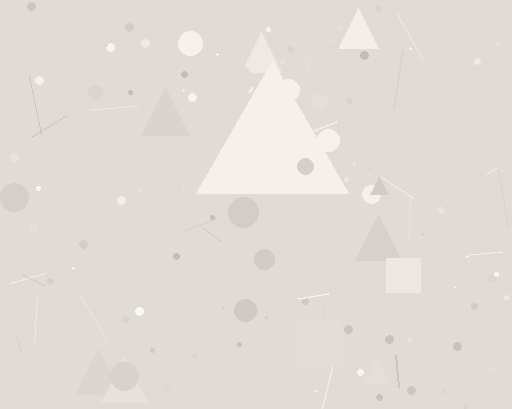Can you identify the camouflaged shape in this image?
The camouflaged shape is a triangle.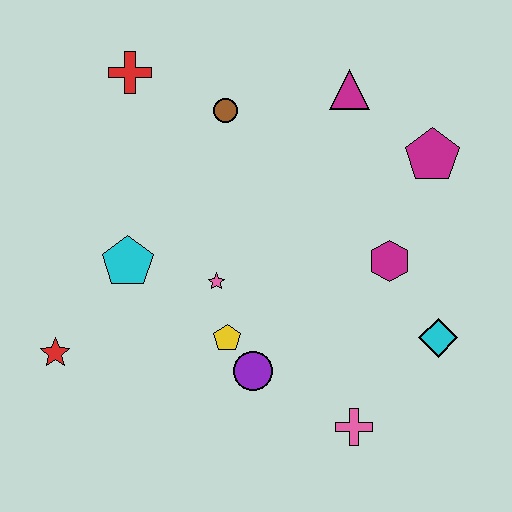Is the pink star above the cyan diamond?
Yes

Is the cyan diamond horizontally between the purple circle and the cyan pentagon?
No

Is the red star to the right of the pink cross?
No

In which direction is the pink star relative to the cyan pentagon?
The pink star is to the right of the cyan pentagon.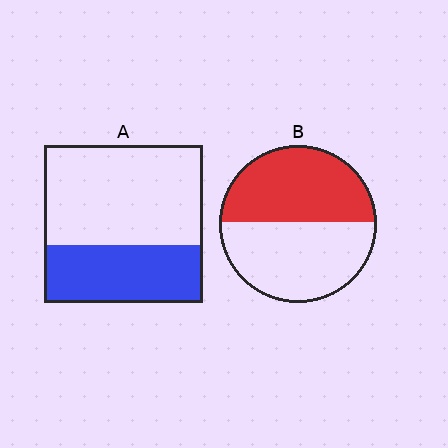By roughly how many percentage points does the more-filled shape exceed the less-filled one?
By roughly 10 percentage points (B over A).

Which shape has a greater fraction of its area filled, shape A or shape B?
Shape B.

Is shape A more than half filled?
No.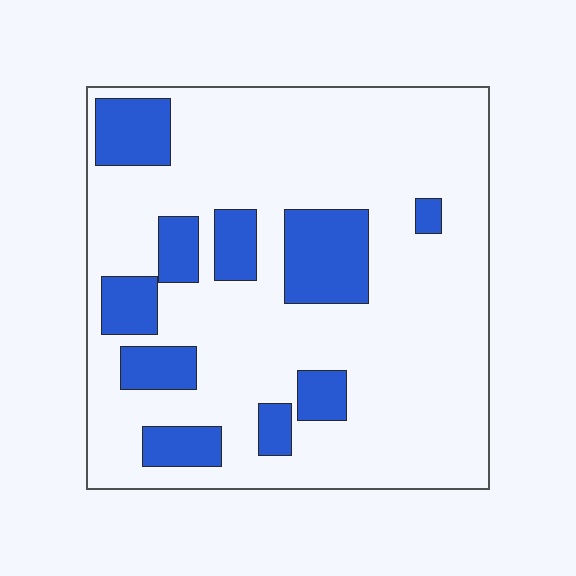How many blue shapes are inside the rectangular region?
10.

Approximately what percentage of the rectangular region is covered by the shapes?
Approximately 20%.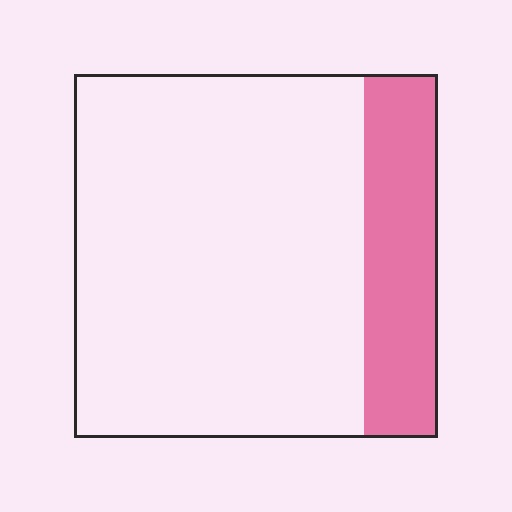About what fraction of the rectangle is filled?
About one fifth (1/5).